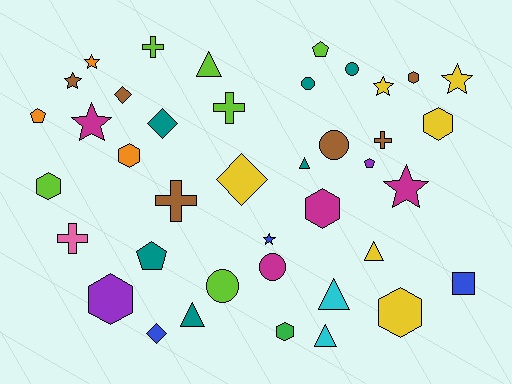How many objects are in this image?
There are 40 objects.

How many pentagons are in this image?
There are 4 pentagons.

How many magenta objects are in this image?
There are 4 magenta objects.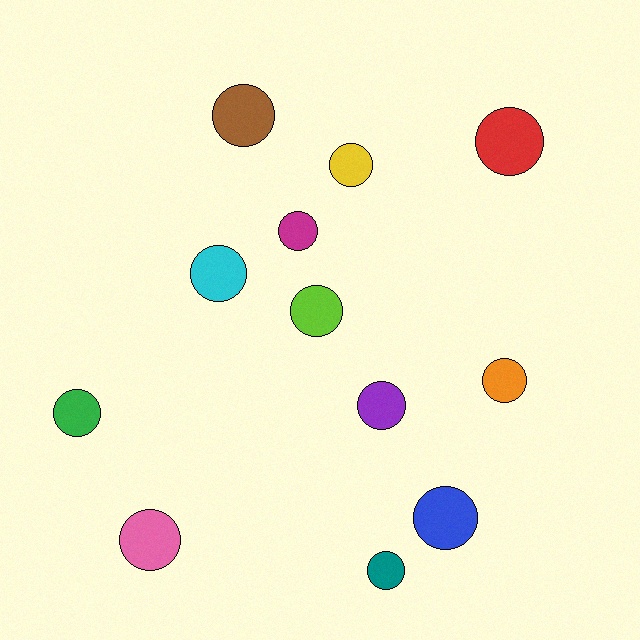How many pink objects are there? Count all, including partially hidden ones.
There is 1 pink object.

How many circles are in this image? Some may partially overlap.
There are 12 circles.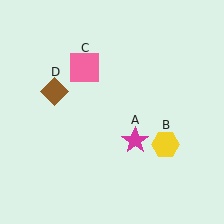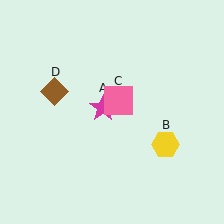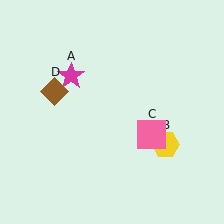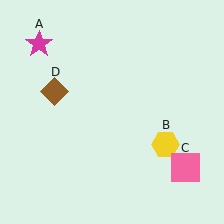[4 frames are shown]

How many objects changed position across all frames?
2 objects changed position: magenta star (object A), pink square (object C).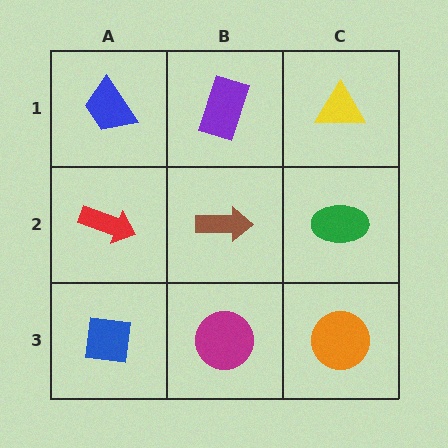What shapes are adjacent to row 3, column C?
A green ellipse (row 2, column C), a magenta circle (row 3, column B).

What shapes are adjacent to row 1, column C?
A green ellipse (row 2, column C), a purple rectangle (row 1, column B).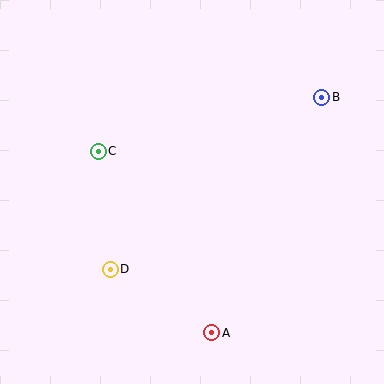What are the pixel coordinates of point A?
Point A is at (212, 333).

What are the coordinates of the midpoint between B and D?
The midpoint between B and D is at (216, 183).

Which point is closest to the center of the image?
Point C at (98, 151) is closest to the center.